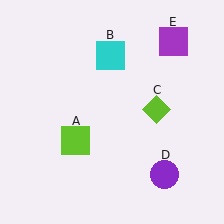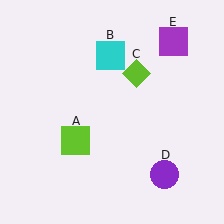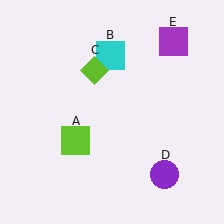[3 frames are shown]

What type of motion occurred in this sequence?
The lime diamond (object C) rotated counterclockwise around the center of the scene.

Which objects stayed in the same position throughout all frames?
Lime square (object A) and cyan square (object B) and purple circle (object D) and purple square (object E) remained stationary.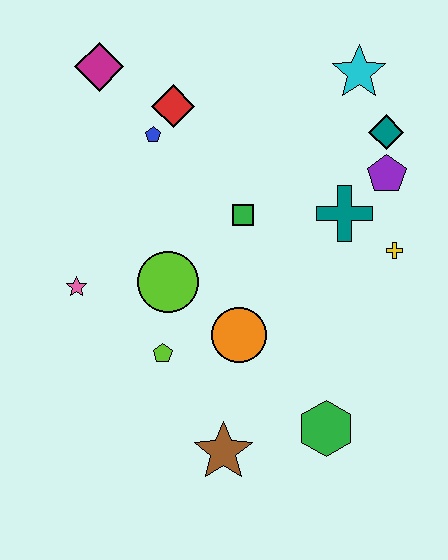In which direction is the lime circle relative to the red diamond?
The lime circle is below the red diamond.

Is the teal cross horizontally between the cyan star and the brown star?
Yes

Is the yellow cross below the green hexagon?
No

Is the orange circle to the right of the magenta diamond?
Yes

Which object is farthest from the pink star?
The cyan star is farthest from the pink star.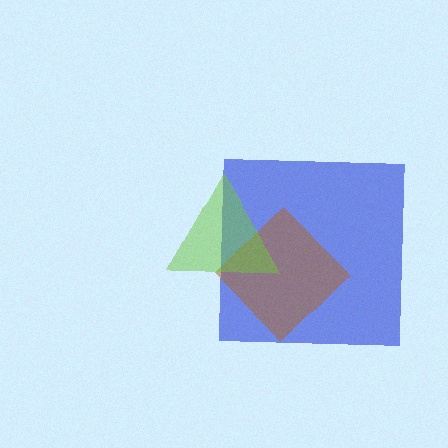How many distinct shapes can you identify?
There are 3 distinct shapes: a blue square, a brown diamond, a lime triangle.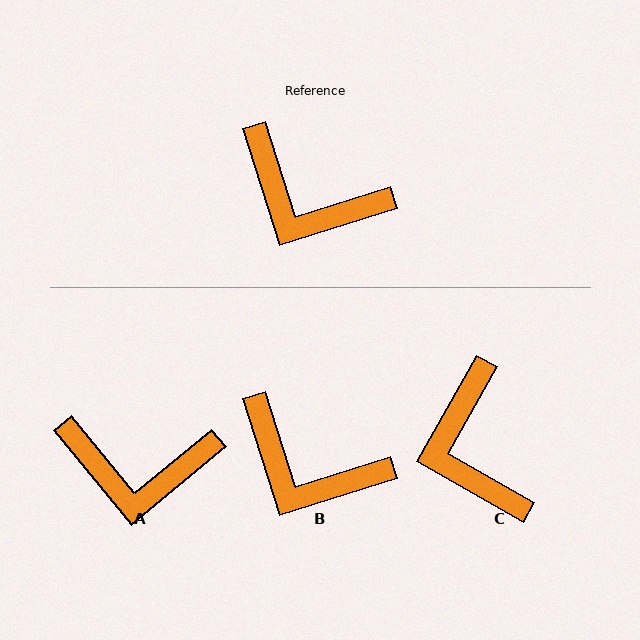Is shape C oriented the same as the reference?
No, it is off by about 47 degrees.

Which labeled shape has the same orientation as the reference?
B.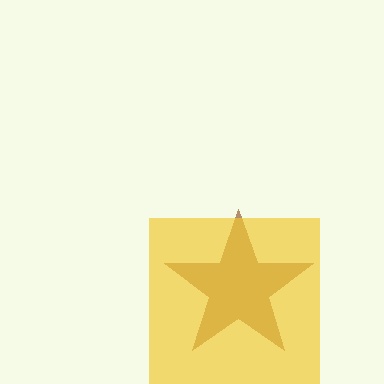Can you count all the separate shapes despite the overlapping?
Yes, there are 2 separate shapes.